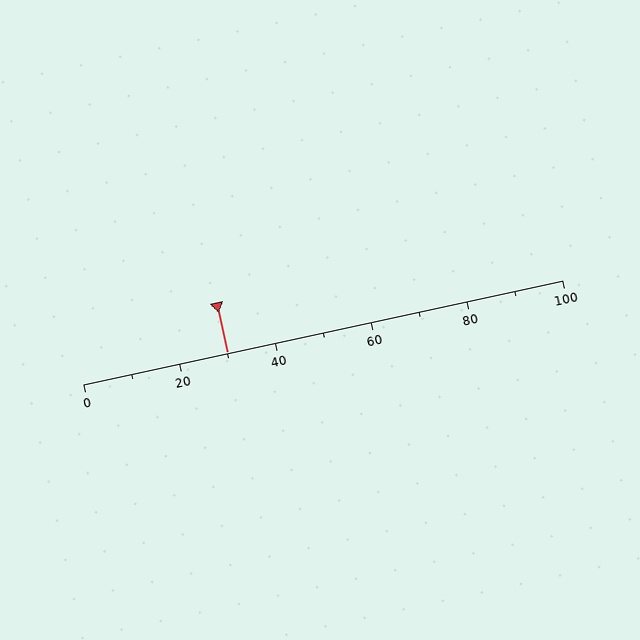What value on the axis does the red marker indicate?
The marker indicates approximately 30.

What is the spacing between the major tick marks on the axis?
The major ticks are spaced 20 apart.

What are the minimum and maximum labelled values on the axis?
The axis runs from 0 to 100.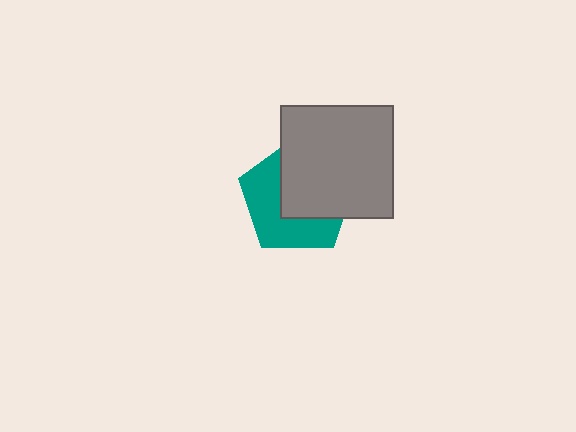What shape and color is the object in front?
The object in front is a gray square.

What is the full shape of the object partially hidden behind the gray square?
The partially hidden object is a teal pentagon.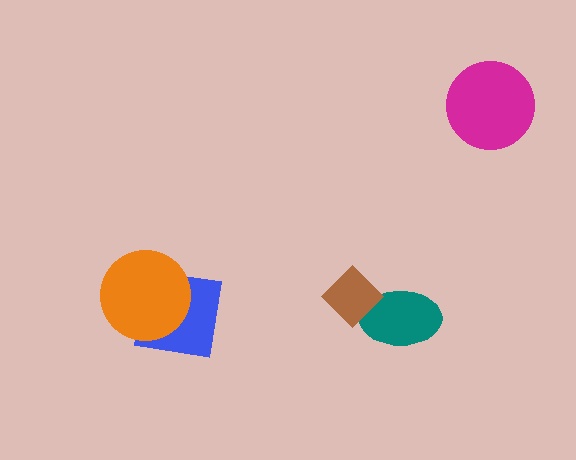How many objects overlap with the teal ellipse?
1 object overlaps with the teal ellipse.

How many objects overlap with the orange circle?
1 object overlaps with the orange circle.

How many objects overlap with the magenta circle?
0 objects overlap with the magenta circle.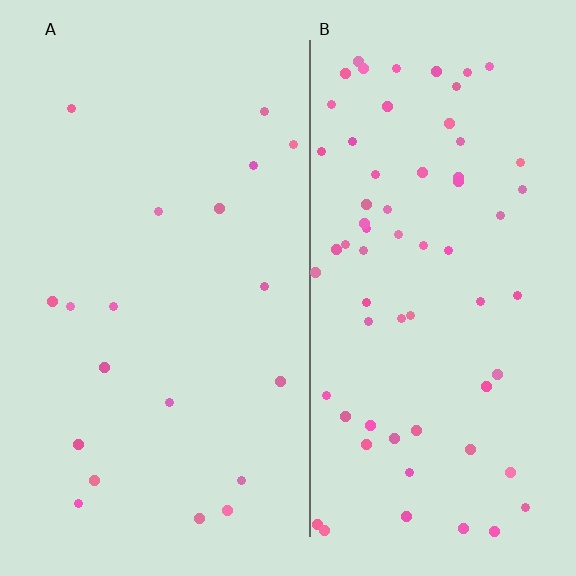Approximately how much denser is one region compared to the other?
Approximately 3.5× — region B over region A.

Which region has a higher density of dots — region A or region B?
B (the right).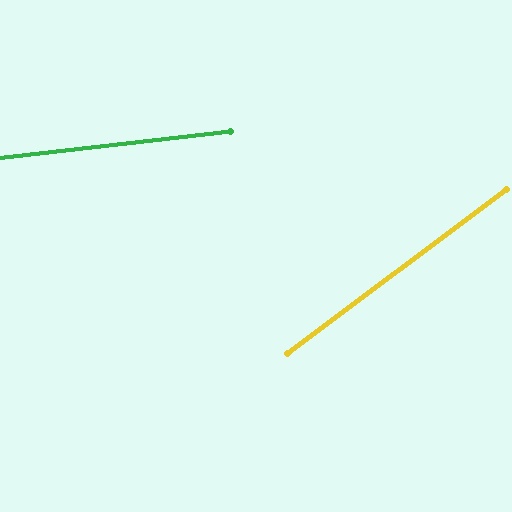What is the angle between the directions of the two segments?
Approximately 30 degrees.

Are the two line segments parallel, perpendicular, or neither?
Neither parallel nor perpendicular — they differ by about 30°.